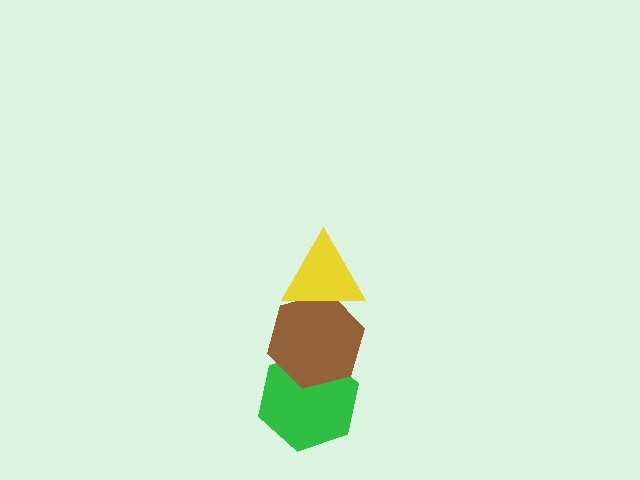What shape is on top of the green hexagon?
The brown hexagon is on top of the green hexagon.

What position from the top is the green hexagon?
The green hexagon is 3rd from the top.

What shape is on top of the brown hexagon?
The yellow triangle is on top of the brown hexagon.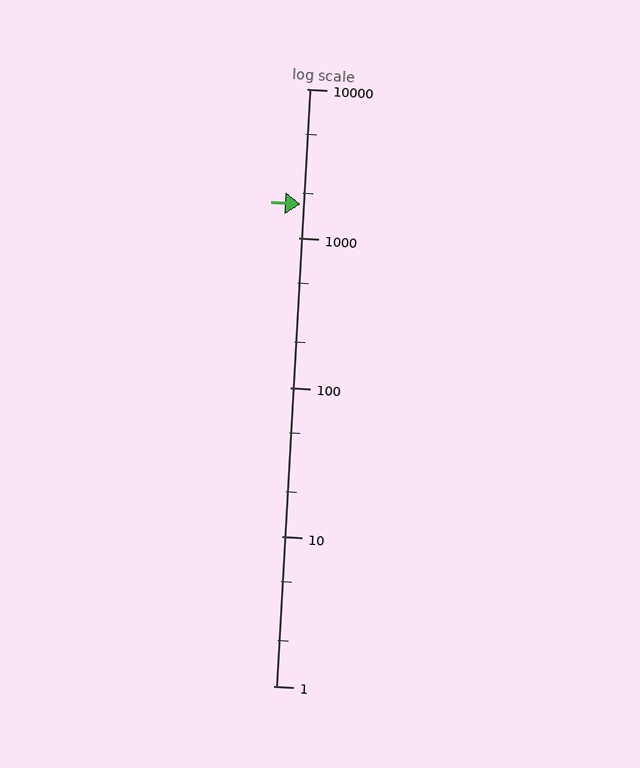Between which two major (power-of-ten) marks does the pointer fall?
The pointer is between 1000 and 10000.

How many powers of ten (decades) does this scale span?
The scale spans 4 decades, from 1 to 10000.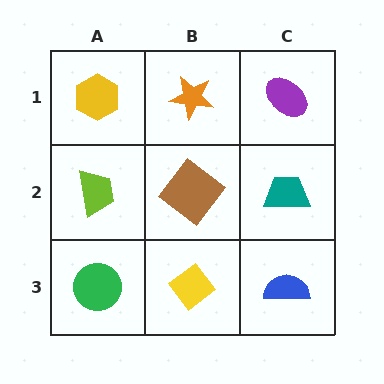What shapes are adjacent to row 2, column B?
An orange star (row 1, column B), a yellow diamond (row 3, column B), a lime trapezoid (row 2, column A), a teal trapezoid (row 2, column C).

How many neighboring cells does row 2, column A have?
3.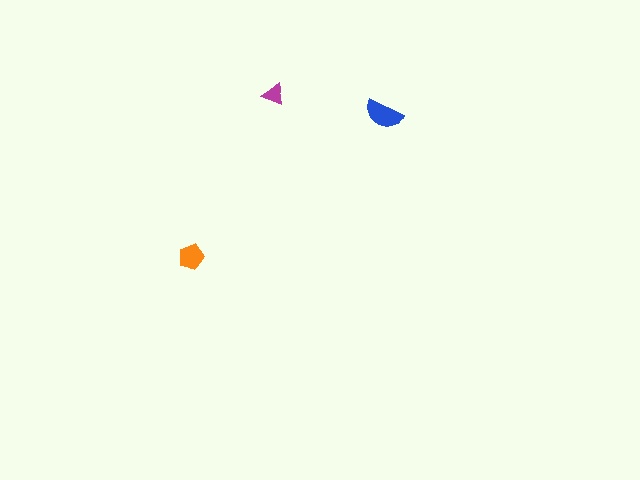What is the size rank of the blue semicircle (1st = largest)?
1st.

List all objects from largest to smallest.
The blue semicircle, the orange pentagon, the magenta triangle.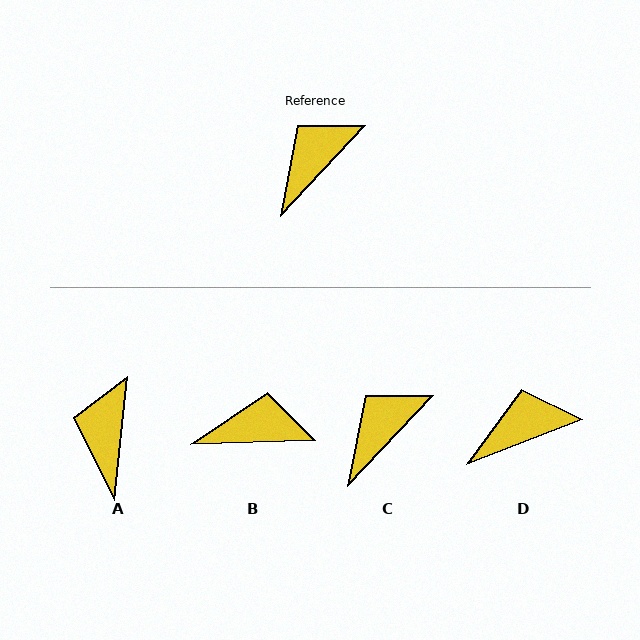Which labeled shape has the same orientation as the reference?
C.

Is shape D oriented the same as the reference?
No, it is off by about 25 degrees.